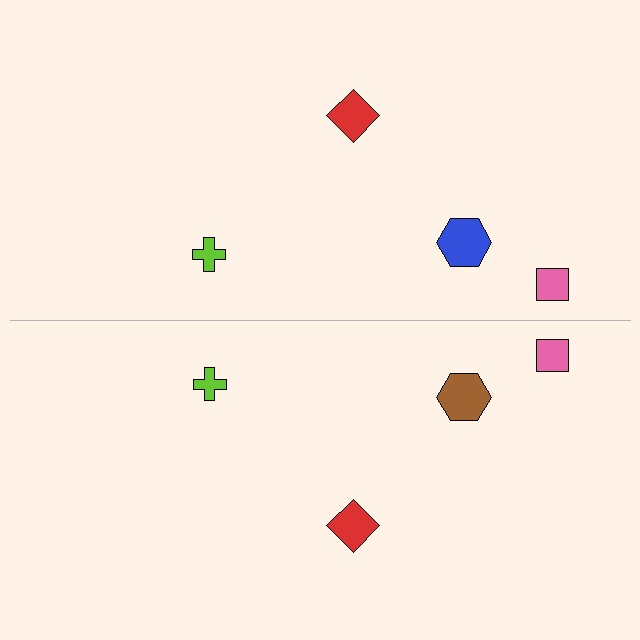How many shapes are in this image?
There are 8 shapes in this image.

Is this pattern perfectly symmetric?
No, the pattern is not perfectly symmetric. The brown hexagon on the bottom side breaks the symmetry — its mirror counterpart is blue.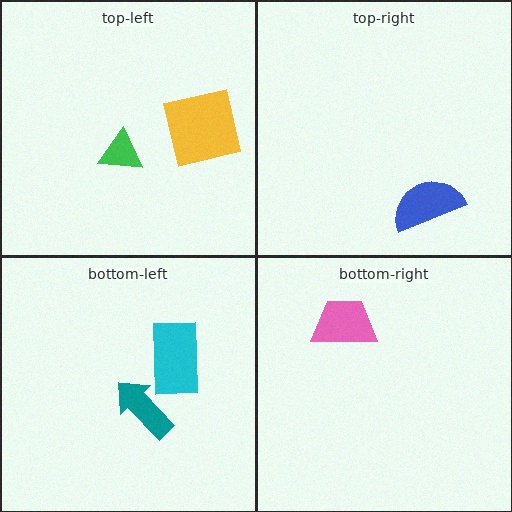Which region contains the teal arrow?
The bottom-left region.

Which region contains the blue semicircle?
The top-right region.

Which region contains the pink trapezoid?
The bottom-right region.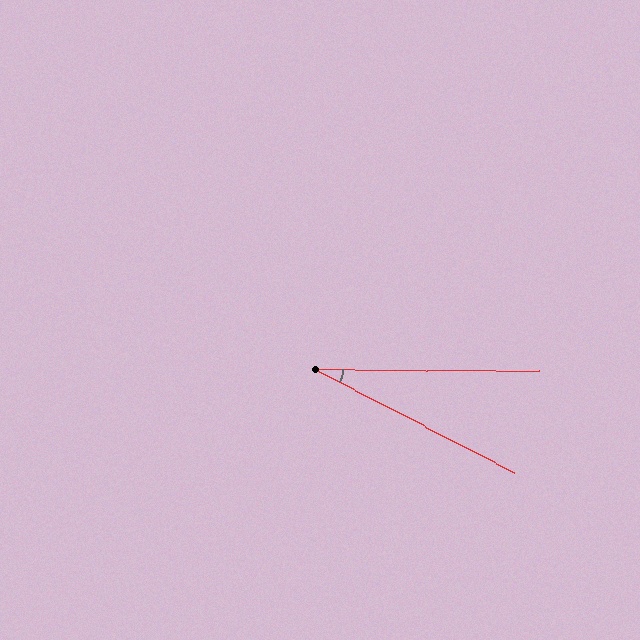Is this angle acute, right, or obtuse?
It is acute.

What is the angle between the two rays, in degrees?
Approximately 27 degrees.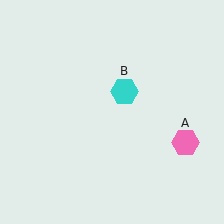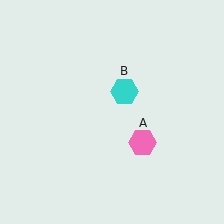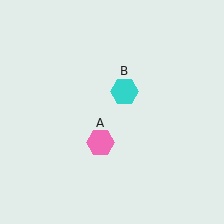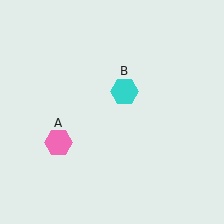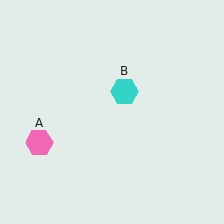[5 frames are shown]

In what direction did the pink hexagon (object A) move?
The pink hexagon (object A) moved left.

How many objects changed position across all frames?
1 object changed position: pink hexagon (object A).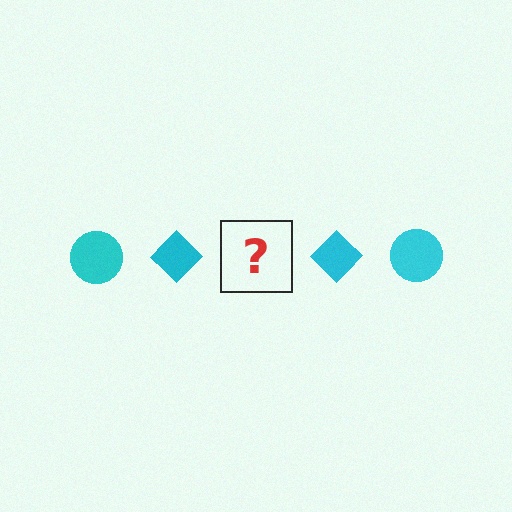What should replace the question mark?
The question mark should be replaced with a cyan circle.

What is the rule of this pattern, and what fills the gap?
The rule is that the pattern cycles through circle, diamond shapes in cyan. The gap should be filled with a cyan circle.